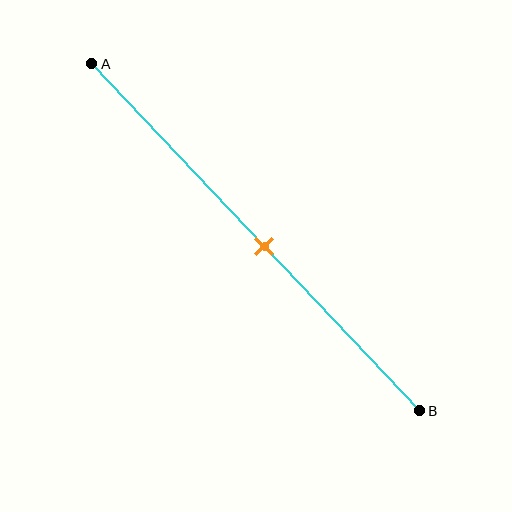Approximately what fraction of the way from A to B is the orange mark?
The orange mark is approximately 55% of the way from A to B.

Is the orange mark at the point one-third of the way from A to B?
No, the mark is at about 55% from A, not at the 33% one-third point.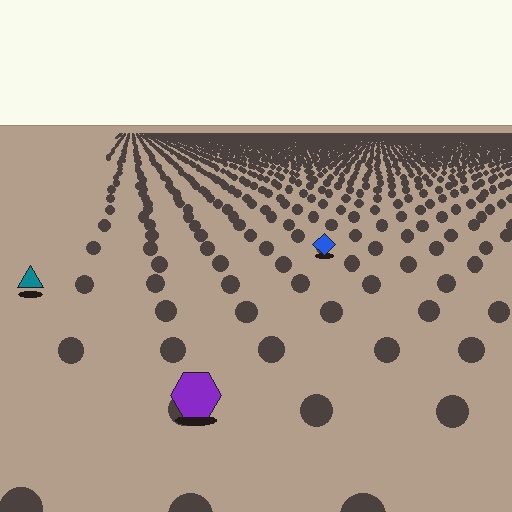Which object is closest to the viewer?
The purple hexagon is closest. The texture marks near it are larger and more spread out.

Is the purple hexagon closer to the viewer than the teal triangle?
Yes. The purple hexagon is closer — you can tell from the texture gradient: the ground texture is coarser near it.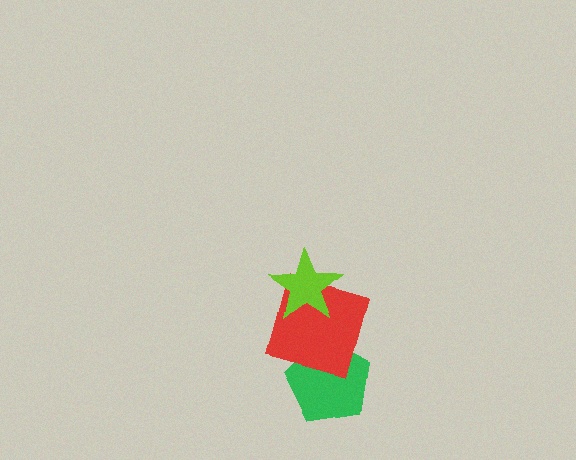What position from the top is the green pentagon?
The green pentagon is 3rd from the top.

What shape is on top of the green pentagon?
The red square is on top of the green pentagon.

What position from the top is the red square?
The red square is 2nd from the top.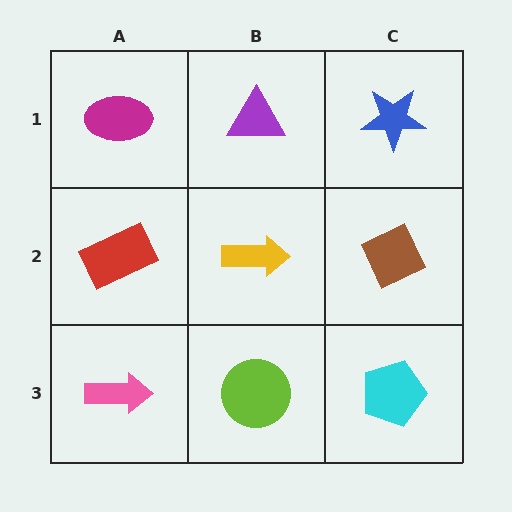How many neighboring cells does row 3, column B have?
3.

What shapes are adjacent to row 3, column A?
A red rectangle (row 2, column A), a lime circle (row 3, column B).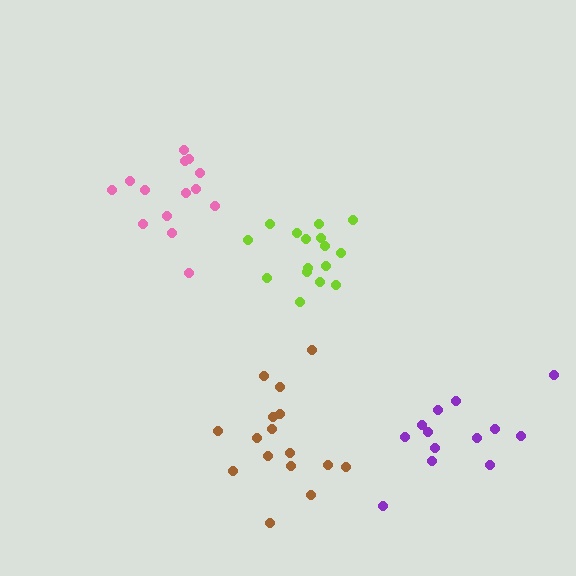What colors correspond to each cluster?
The clusters are colored: purple, lime, brown, pink.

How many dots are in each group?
Group 1: 13 dots, Group 2: 16 dots, Group 3: 16 dots, Group 4: 14 dots (59 total).